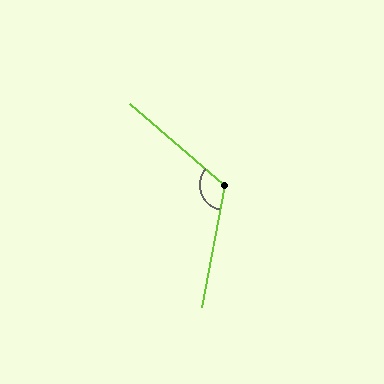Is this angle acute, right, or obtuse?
It is obtuse.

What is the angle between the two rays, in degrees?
Approximately 120 degrees.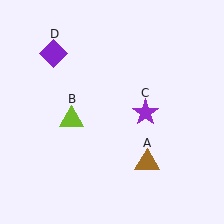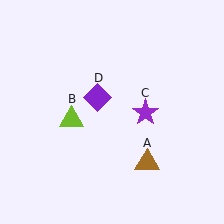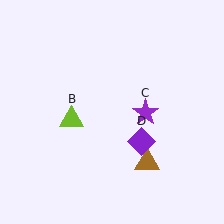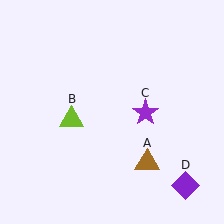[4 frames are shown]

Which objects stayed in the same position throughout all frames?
Brown triangle (object A) and lime triangle (object B) and purple star (object C) remained stationary.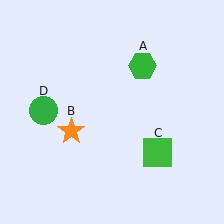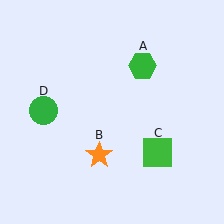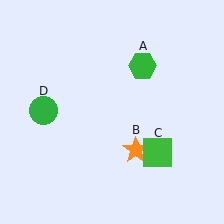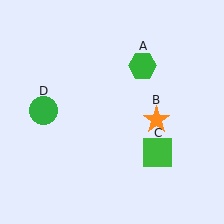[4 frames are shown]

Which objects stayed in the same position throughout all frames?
Green hexagon (object A) and green square (object C) and green circle (object D) remained stationary.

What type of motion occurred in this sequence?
The orange star (object B) rotated counterclockwise around the center of the scene.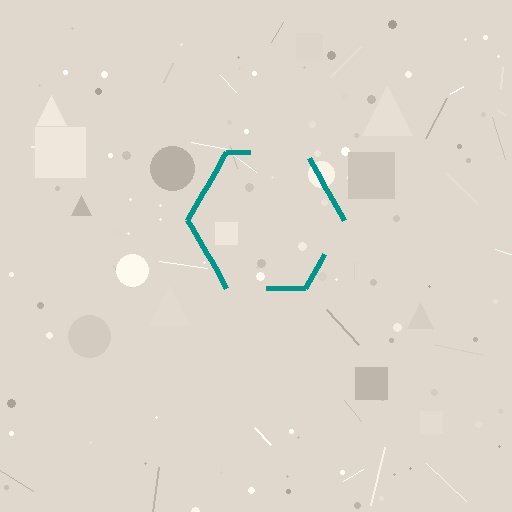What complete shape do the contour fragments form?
The contour fragments form a hexagon.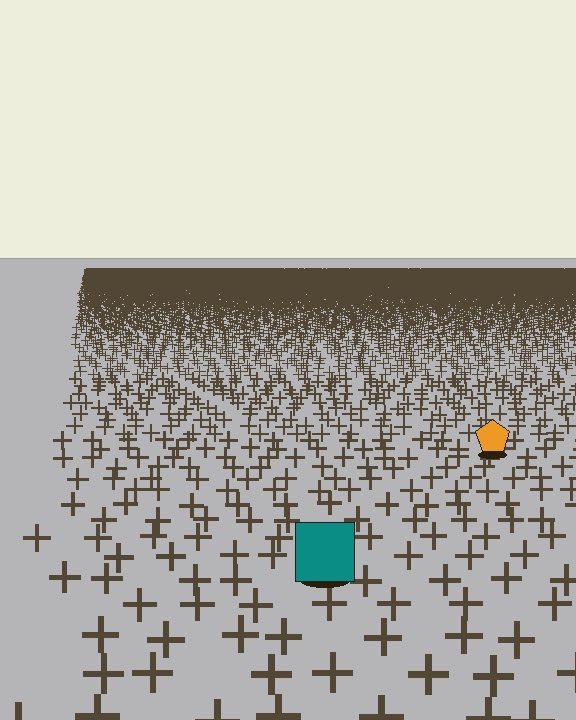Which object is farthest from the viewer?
The orange pentagon is farthest from the viewer. It appears smaller and the ground texture around it is denser.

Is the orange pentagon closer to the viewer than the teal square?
No. The teal square is closer — you can tell from the texture gradient: the ground texture is coarser near it.